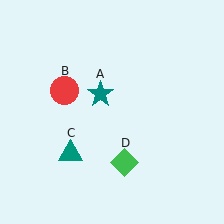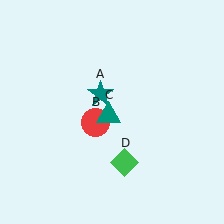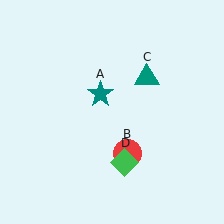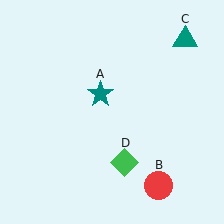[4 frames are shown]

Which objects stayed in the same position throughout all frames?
Teal star (object A) and green diamond (object D) remained stationary.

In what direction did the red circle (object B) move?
The red circle (object B) moved down and to the right.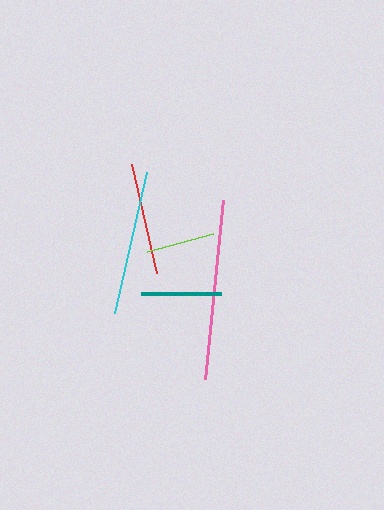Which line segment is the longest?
The pink line is the longest at approximately 179 pixels.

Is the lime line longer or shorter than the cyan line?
The cyan line is longer than the lime line.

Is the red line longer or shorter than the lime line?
The red line is longer than the lime line.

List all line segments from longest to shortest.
From longest to shortest: pink, cyan, red, teal, lime.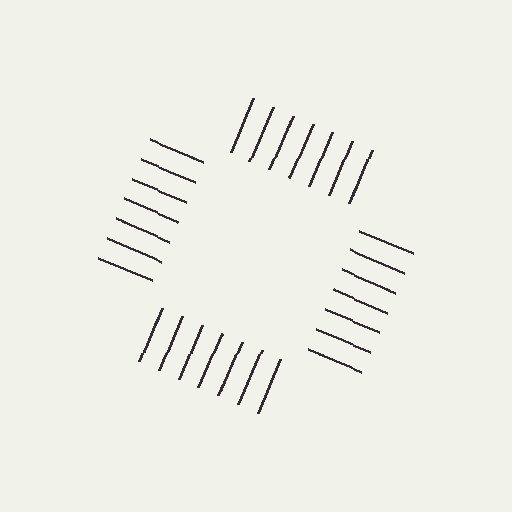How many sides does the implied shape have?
4 sides — the line-ends trace a square.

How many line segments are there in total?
28 — 7 along each of the 4 edges.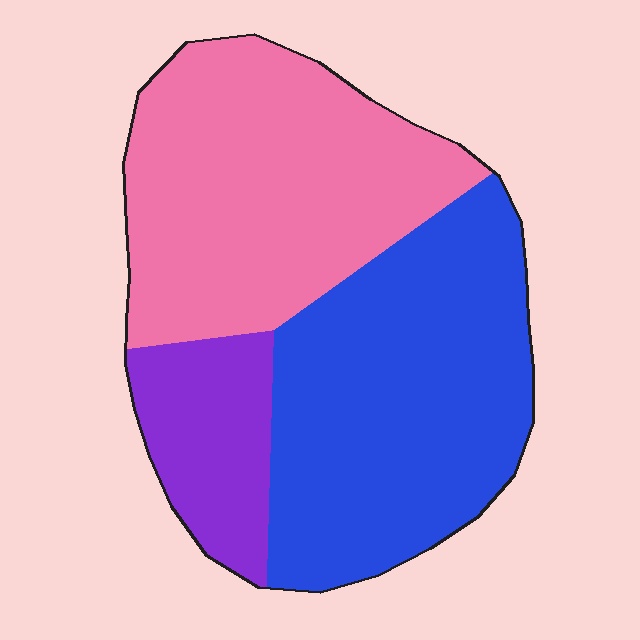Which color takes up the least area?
Purple, at roughly 15%.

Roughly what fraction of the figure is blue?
Blue takes up between a third and a half of the figure.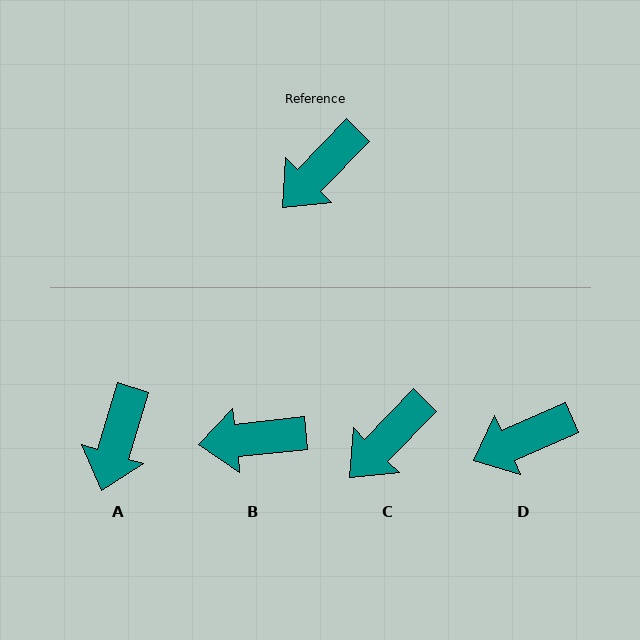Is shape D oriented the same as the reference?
No, it is off by about 22 degrees.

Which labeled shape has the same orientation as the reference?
C.